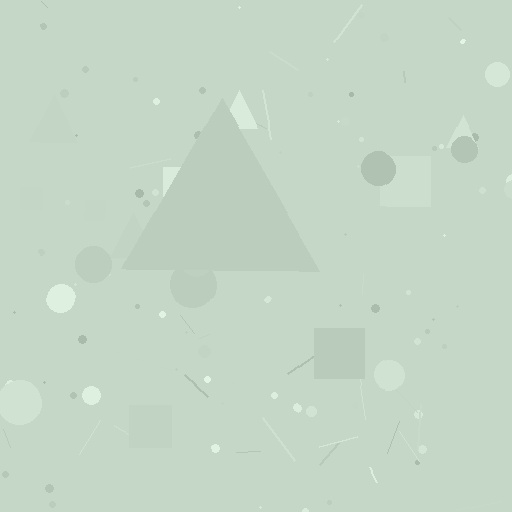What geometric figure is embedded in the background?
A triangle is embedded in the background.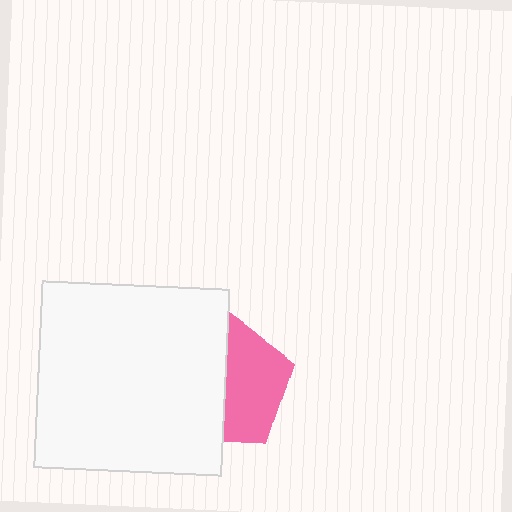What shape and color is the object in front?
The object in front is a white square.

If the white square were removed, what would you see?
You would see the complete pink pentagon.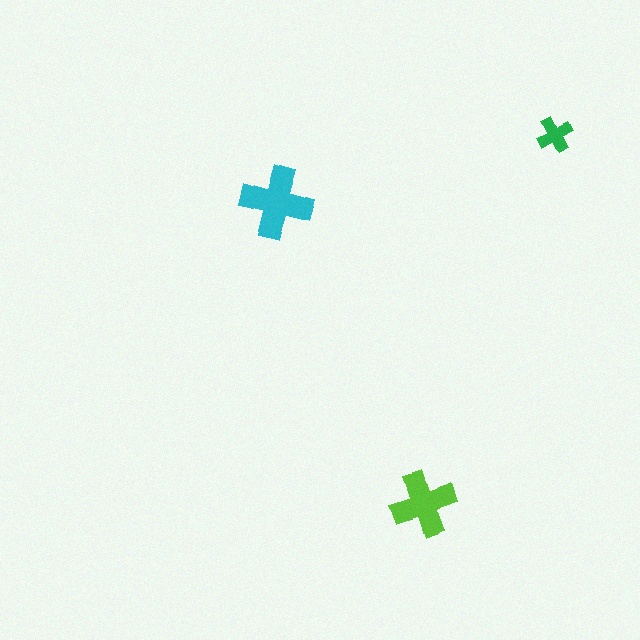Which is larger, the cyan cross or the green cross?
The cyan one.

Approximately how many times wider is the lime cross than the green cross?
About 2 times wider.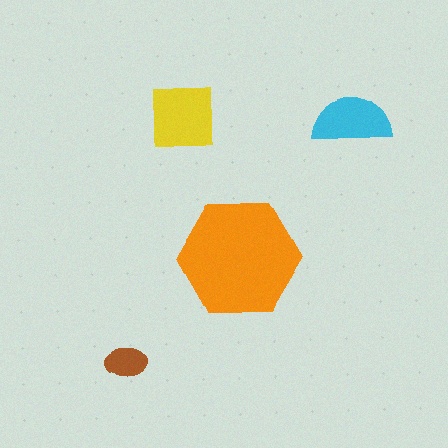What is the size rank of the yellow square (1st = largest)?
2nd.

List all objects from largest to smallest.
The orange hexagon, the yellow square, the cyan semicircle, the brown ellipse.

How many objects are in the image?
There are 4 objects in the image.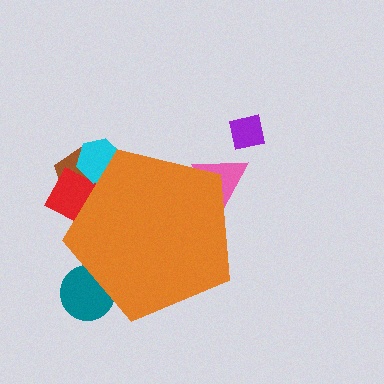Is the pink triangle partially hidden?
Yes, the pink triangle is partially hidden behind the orange pentagon.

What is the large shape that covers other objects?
An orange pentagon.